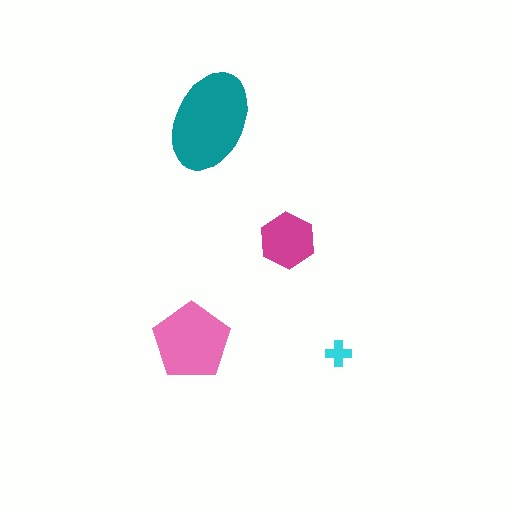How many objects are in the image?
There are 4 objects in the image.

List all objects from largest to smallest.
The teal ellipse, the pink pentagon, the magenta hexagon, the cyan cross.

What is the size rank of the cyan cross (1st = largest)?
4th.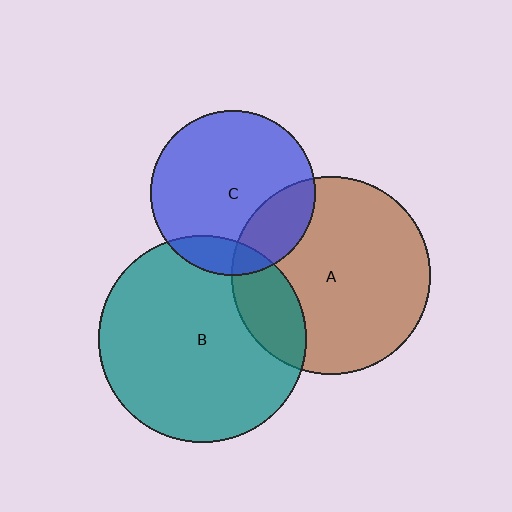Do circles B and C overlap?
Yes.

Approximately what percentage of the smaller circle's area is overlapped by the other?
Approximately 15%.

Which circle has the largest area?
Circle B (teal).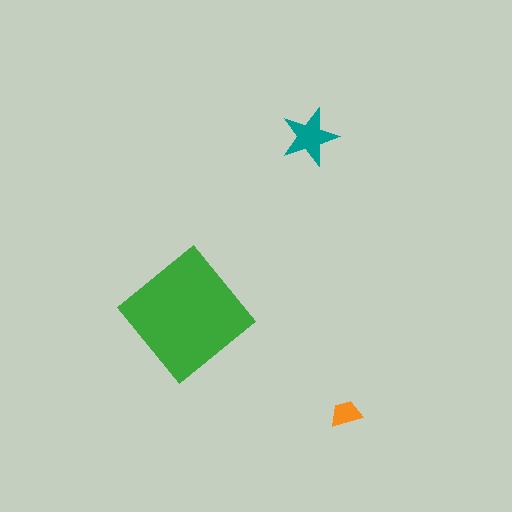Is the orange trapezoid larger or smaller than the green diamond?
Smaller.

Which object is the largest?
The green diamond.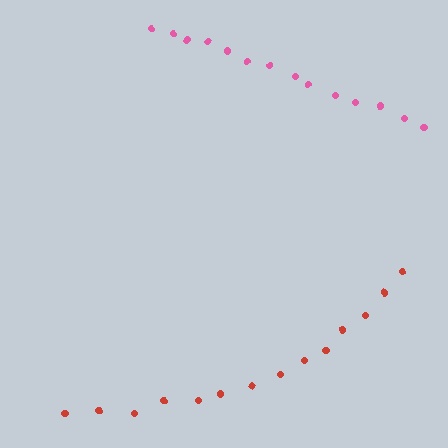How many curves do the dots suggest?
There are 2 distinct paths.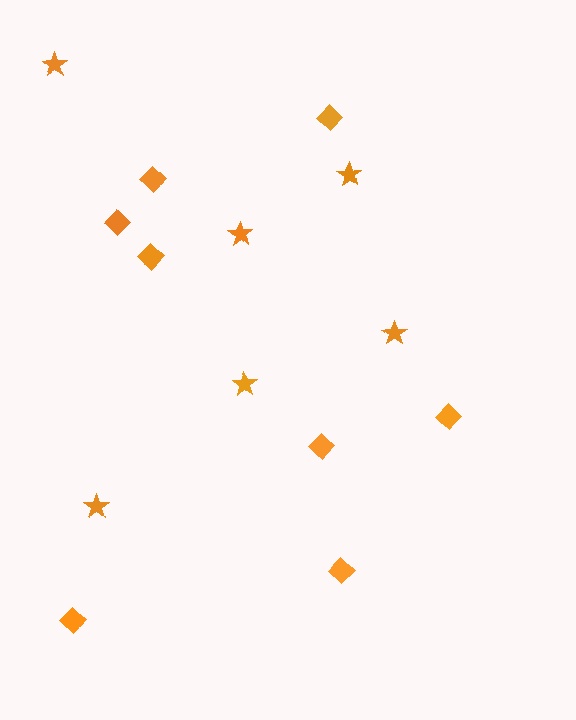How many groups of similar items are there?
There are 2 groups: one group of stars (6) and one group of diamonds (8).